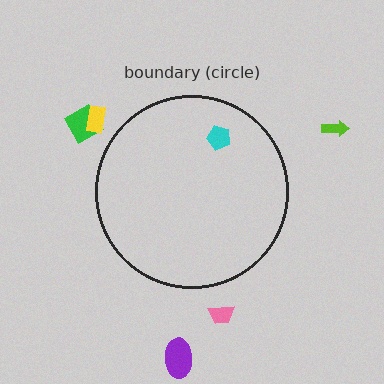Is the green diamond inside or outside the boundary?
Outside.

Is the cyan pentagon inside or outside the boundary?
Inside.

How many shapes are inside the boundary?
1 inside, 5 outside.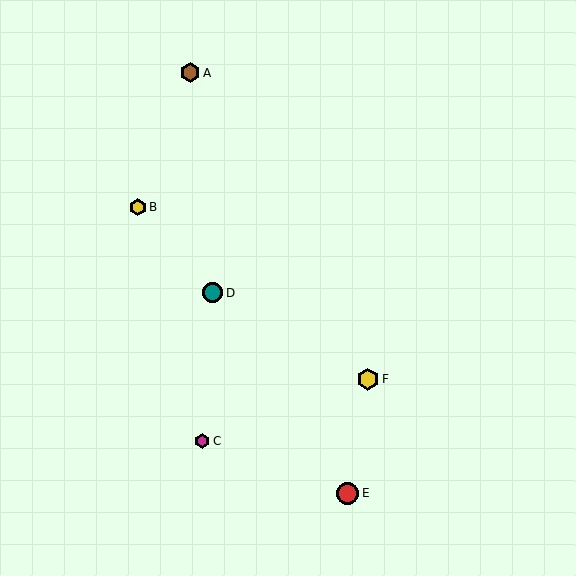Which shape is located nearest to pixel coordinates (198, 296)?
The teal circle (labeled D) at (212, 292) is nearest to that location.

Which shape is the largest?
The red circle (labeled E) is the largest.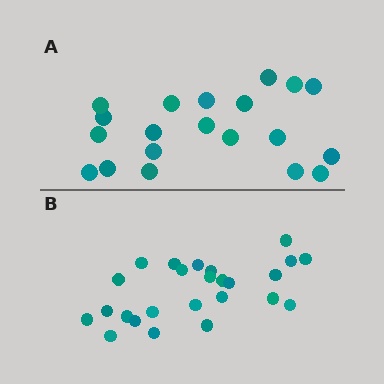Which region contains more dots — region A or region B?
Region B (the bottom region) has more dots.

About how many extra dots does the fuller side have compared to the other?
Region B has about 5 more dots than region A.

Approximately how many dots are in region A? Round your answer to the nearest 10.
About 20 dots.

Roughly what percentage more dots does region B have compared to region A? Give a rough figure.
About 25% more.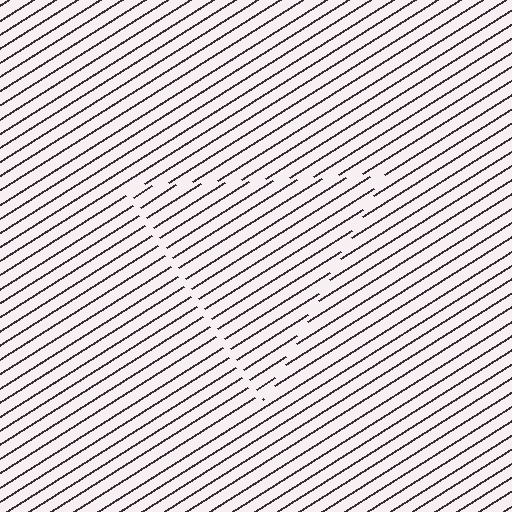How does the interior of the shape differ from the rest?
The interior of the shape contains the same grating, shifted by half a period — the contour is defined by the phase discontinuity where line-ends from the inner and outer gratings abut.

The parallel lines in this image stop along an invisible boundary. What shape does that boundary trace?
An illusory triangle. The interior of the shape contains the same grating, shifted by half a period — the contour is defined by the phase discontinuity where line-ends from the inner and outer gratings abut.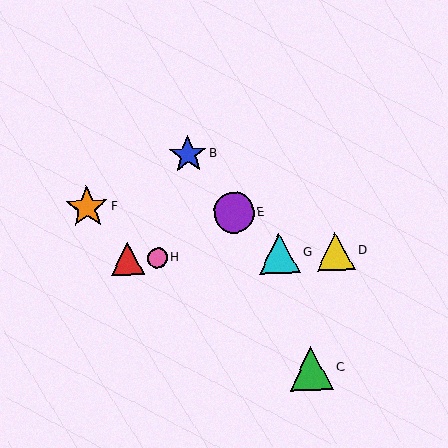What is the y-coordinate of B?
Object B is at y≈155.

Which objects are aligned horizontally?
Objects A, D, G, H are aligned horizontally.